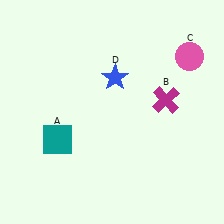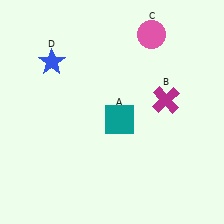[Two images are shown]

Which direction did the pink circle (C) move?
The pink circle (C) moved left.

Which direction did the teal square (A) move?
The teal square (A) moved right.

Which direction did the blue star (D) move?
The blue star (D) moved left.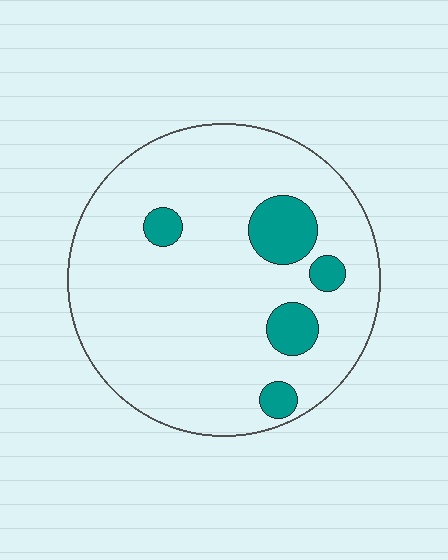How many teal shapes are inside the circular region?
5.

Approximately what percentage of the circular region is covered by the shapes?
Approximately 10%.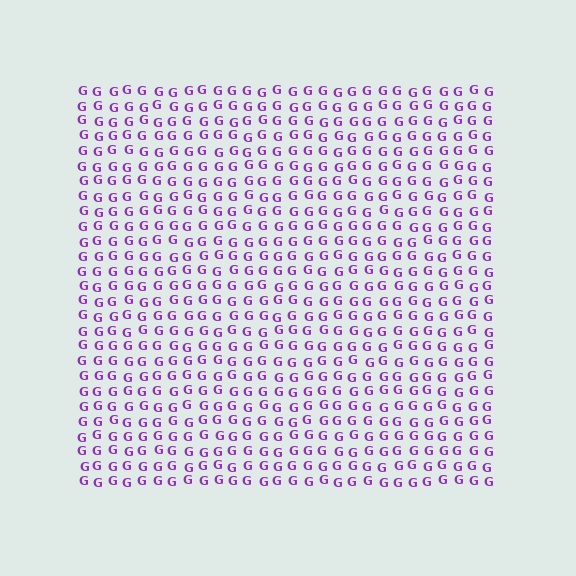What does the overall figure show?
The overall figure shows a square.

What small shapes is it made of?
It is made of small letter G's.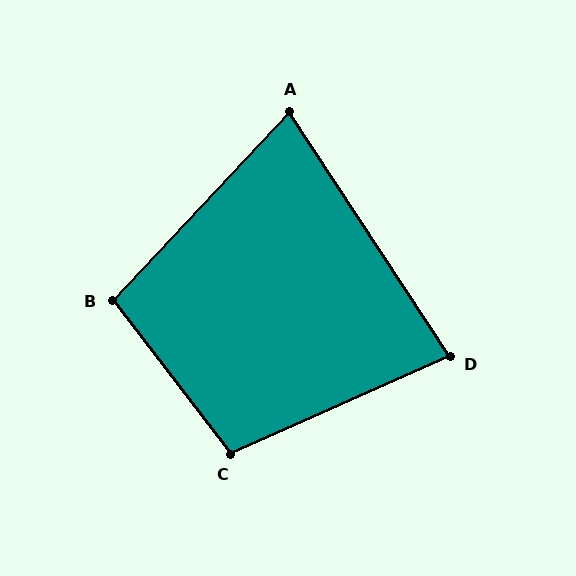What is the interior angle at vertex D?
Approximately 81 degrees (acute).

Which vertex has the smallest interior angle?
A, at approximately 77 degrees.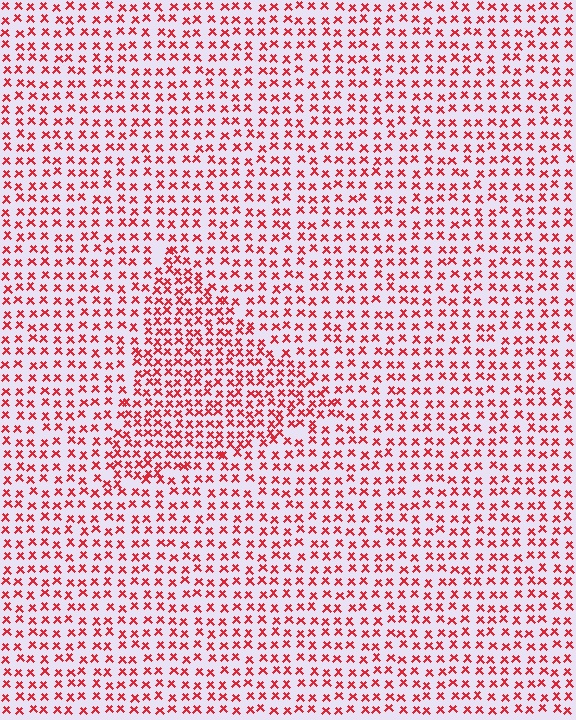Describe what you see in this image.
The image contains small red elements arranged at two different densities. A triangle-shaped region is visible where the elements are more densely packed than the surrounding area.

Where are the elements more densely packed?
The elements are more densely packed inside the triangle boundary.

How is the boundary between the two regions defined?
The boundary is defined by a change in element density (approximately 1.6x ratio). All elements are the same color, size, and shape.